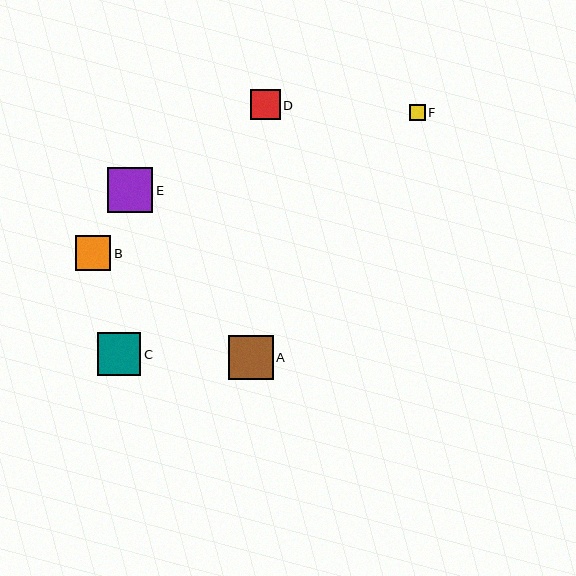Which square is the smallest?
Square F is the smallest with a size of approximately 15 pixels.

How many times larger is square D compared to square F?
Square D is approximately 1.9 times the size of square F.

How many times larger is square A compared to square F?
Square A is approximately 2.9 times the size of square F.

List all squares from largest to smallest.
From largest to smallest: E, A, C, B, D, F.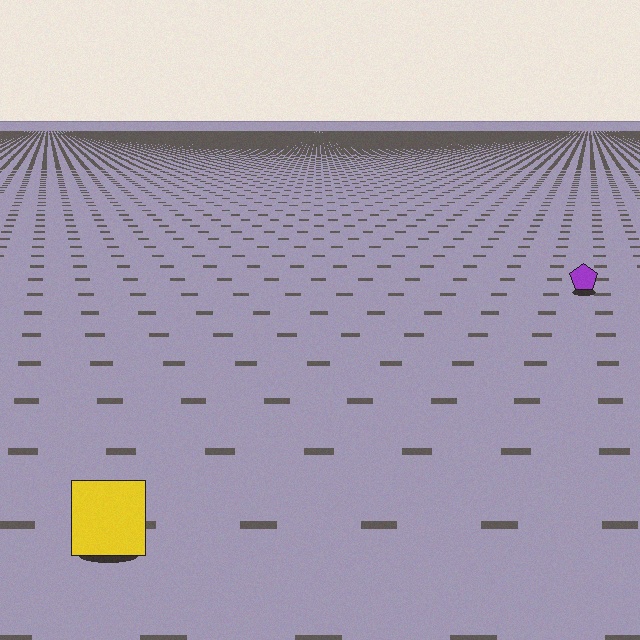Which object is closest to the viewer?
The yellow square is closest. The texture marks near it are larger and more spread out.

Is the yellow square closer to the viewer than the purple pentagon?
Yes. The yellow square is closer — you can tell from the texture gradient: the ground texture is coarser near it.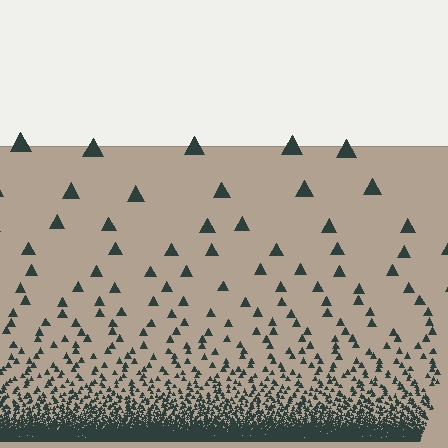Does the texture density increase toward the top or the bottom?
Density increases toward the bottom.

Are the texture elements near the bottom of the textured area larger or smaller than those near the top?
Smaller. The gradient is inverted — elements near the bottom are smaller and denser.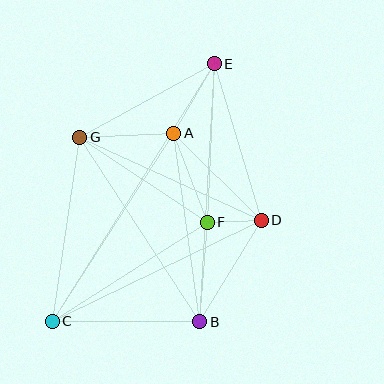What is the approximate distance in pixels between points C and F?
The distance between C and F is approximately 184 pixels.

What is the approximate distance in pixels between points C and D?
The distance between C and D is approximately 232 pixels.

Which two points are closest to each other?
Points D and F are closest to each other.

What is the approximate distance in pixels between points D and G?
The distance between D and G is approximately 200 pixels.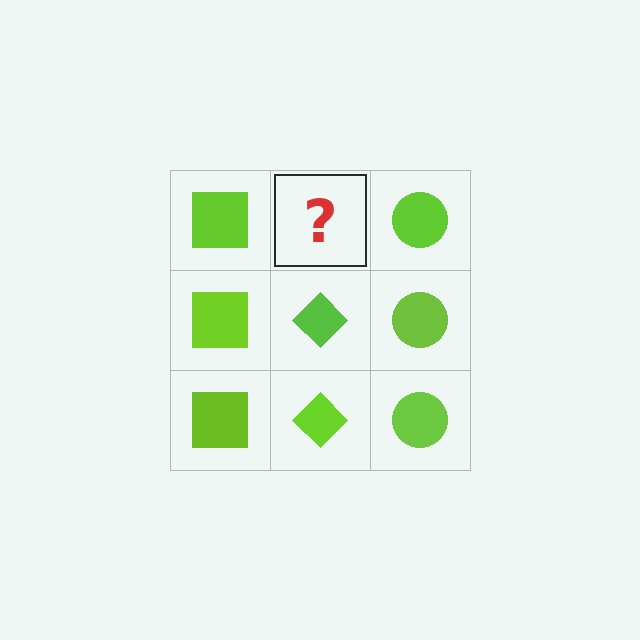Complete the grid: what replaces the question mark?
The question mark should be replaced with a lime diamond.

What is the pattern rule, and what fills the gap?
The rule is that each column has a consistent shape. The gap should be filled with a lime diamond.